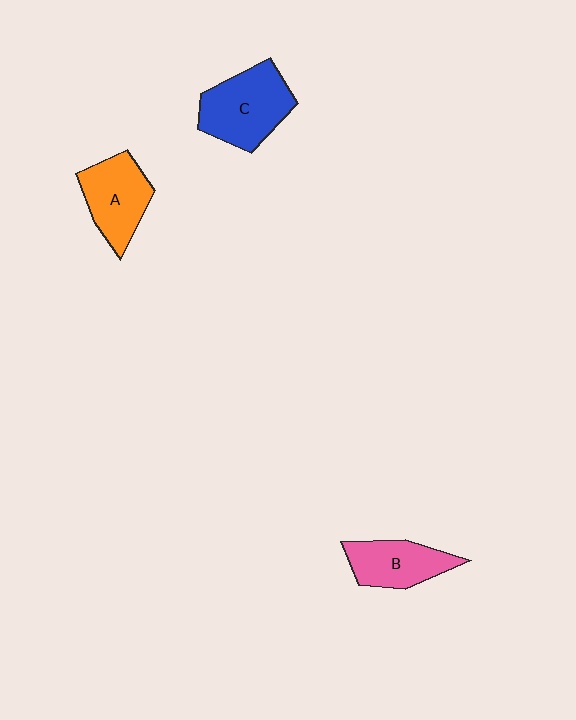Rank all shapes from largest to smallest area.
From largest to smallest: C (blue), A (orange), B (pink).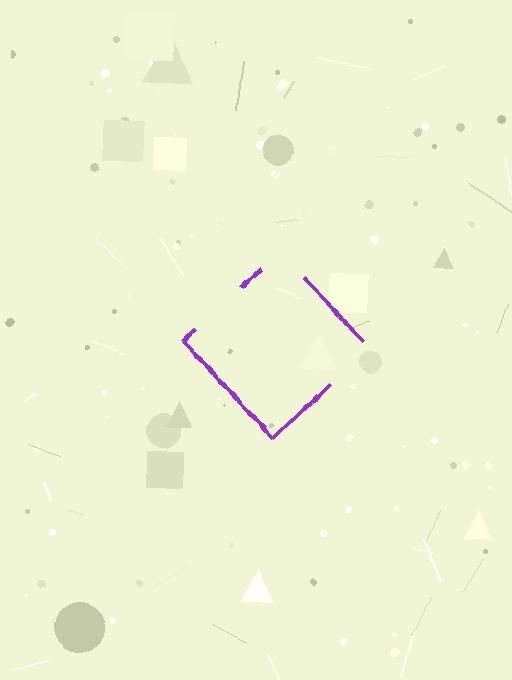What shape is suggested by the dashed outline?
The dashed outline suggests a diamond.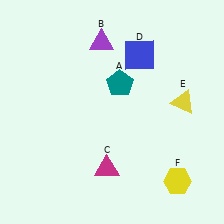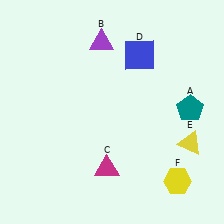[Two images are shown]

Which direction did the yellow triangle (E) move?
The yellow triangle (E) moved down.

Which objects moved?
The objects that moved are: the teal pentagon (A), the yellow triangle (E).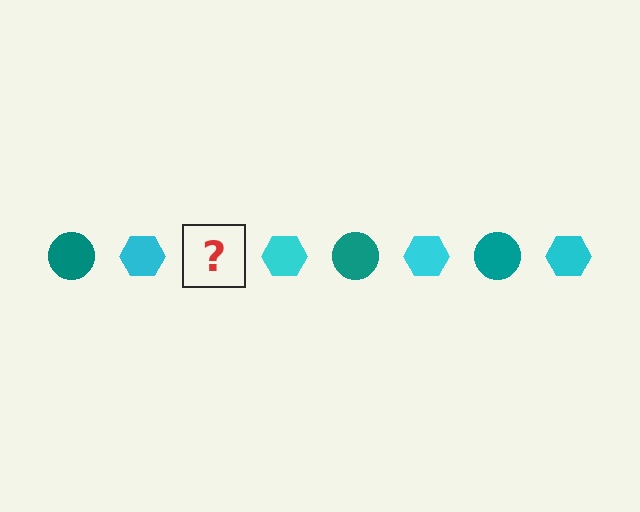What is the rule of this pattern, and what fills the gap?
The rule is that the pattern alternates between teal circle and cyan hexagon. The gap should be filled with a teal circle.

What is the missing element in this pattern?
The missing element is a teal circle.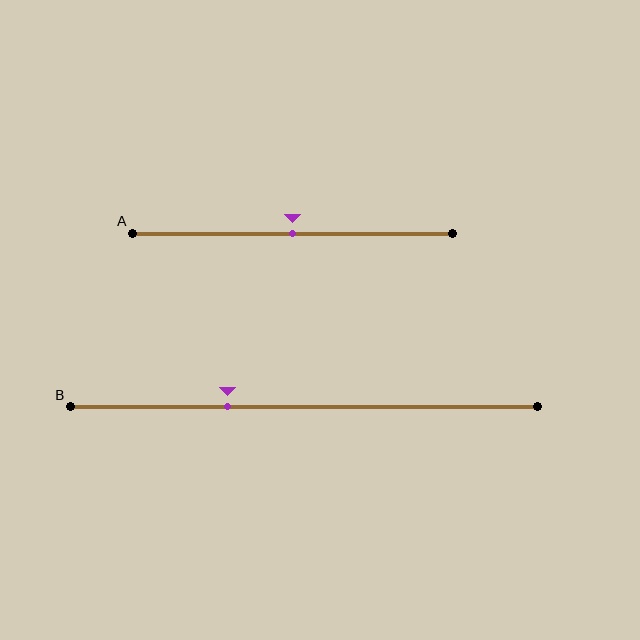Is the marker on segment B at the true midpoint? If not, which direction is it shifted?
No, the marker on segment B is shifted to the left by about 16% of the segment length.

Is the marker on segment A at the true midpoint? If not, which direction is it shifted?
Yes, the marker on segment A is at the true midpoint.